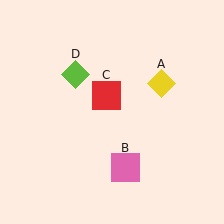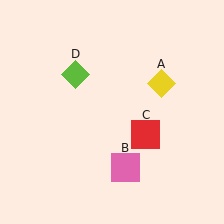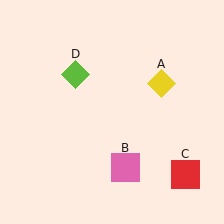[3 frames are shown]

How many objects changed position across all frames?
1 object changed position: red square (object C).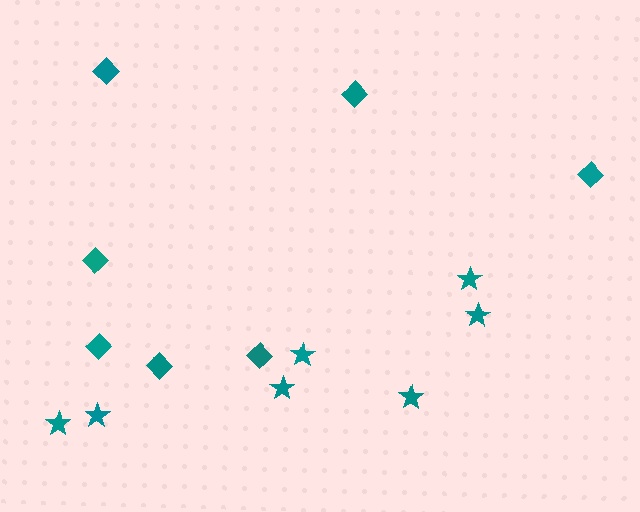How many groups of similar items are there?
There are 2 groups: one group of stars (7) and one group of diamonds (7).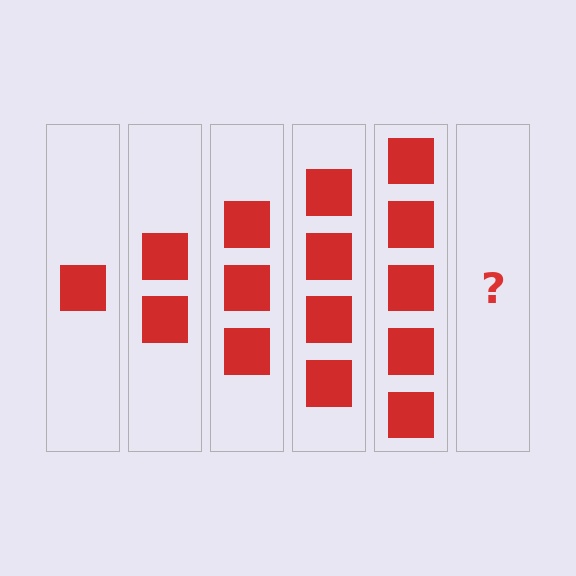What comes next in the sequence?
The next element should be 6 squares.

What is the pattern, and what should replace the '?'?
The pattern is that each step adds one more square. The '?' should be 6 squares.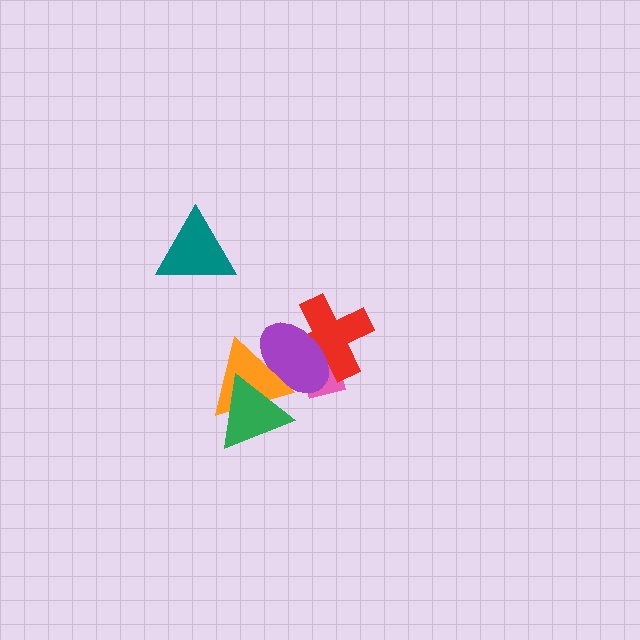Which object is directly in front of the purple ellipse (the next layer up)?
The orange triangle is directly in front of the purple ellipse.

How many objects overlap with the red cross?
2 objects overlap with the red cross.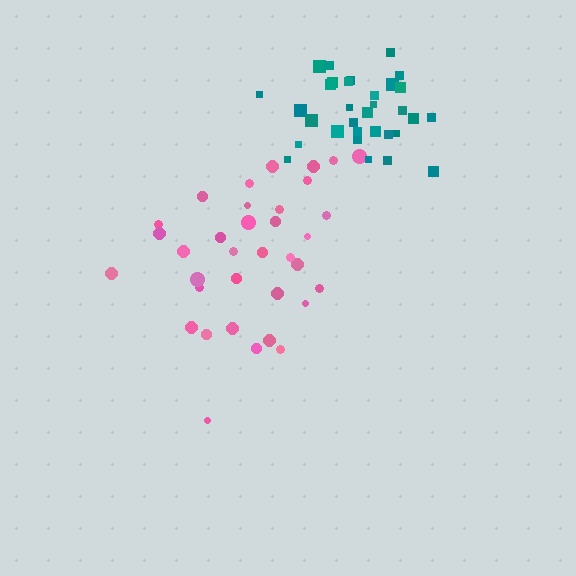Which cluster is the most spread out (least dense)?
Pink.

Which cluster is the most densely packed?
Teal.